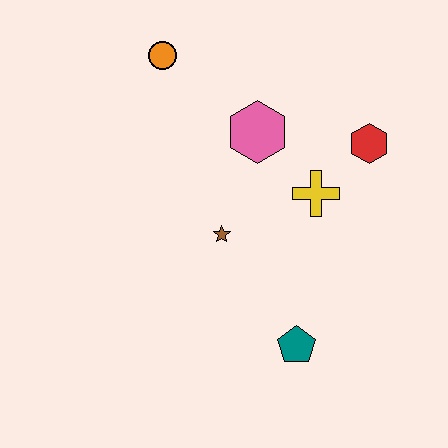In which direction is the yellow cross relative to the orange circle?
The yellow cross is to the right of the orange circle.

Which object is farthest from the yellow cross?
The orange circle is farthest from the yellow cross.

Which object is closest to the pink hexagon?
The yellow cross is closest to the pink hexagon.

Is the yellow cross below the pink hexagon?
Yes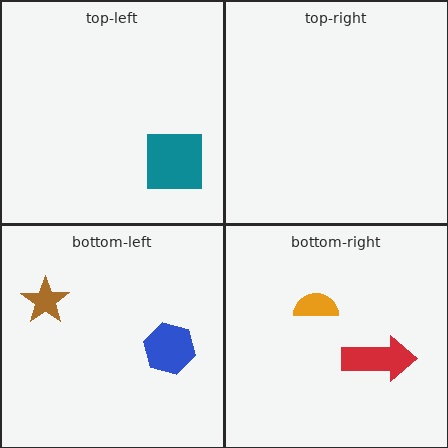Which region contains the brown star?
The bottom-left region.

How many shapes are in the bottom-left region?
2.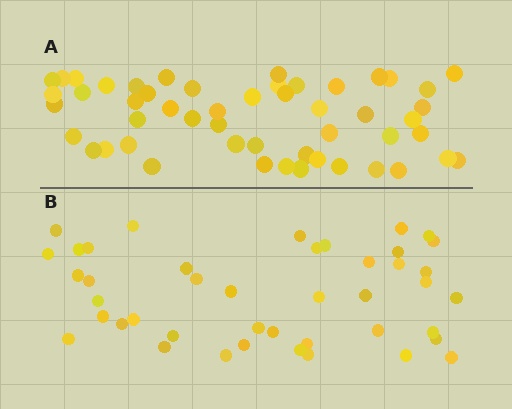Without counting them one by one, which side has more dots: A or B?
Region A (the top region) has more dots.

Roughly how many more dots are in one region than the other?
Region A has roughly 8 or so more dots than region B.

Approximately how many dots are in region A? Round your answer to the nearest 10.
About 50 dots. (The exact count is 51, which rounds to 50.)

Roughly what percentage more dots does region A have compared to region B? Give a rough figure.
About 20% more.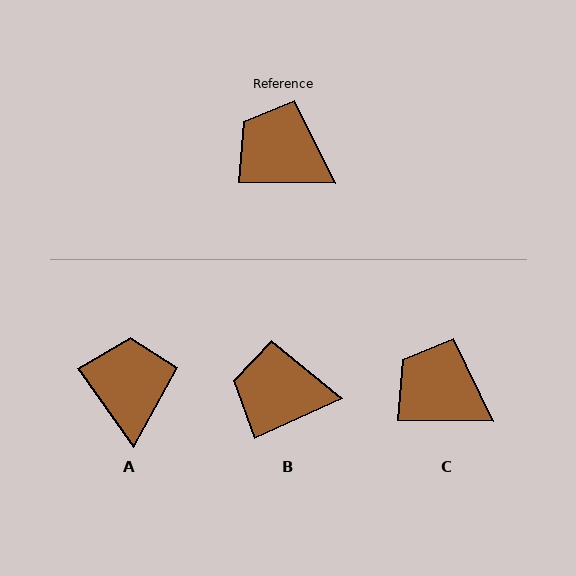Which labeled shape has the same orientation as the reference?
C.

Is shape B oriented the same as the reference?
No, it is off by about 25 degrees.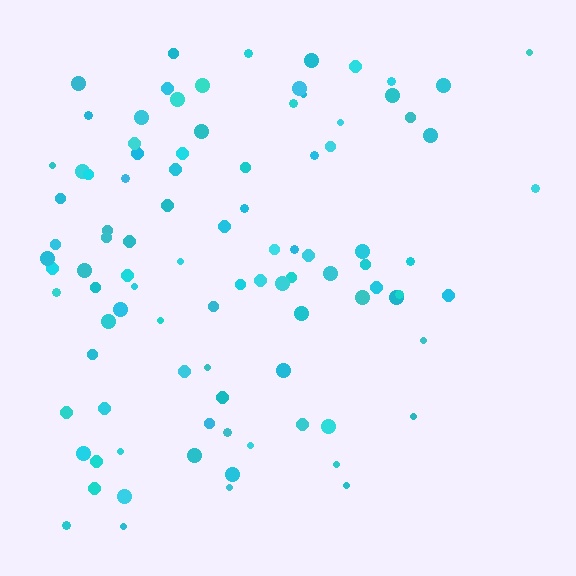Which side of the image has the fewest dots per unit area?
The right.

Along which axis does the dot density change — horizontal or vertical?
Horizontal.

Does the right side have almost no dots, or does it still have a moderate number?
Still a moderate number, just noticeably fewer than the left.